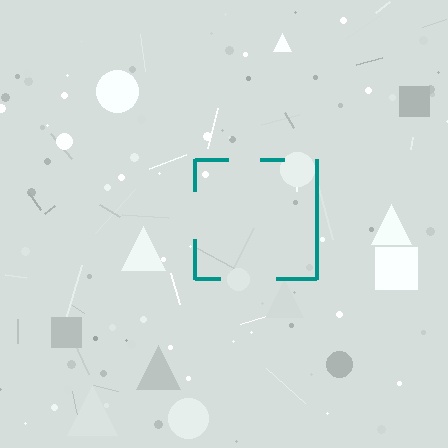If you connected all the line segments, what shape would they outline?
They would outline a square.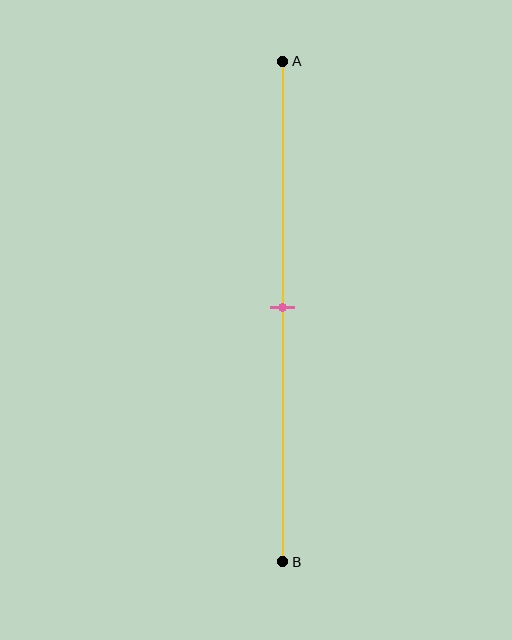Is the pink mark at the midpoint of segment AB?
Yes, the mark is approximately at the midpoint.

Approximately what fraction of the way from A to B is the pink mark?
The pink mark is approximately 50% of the way from A to B.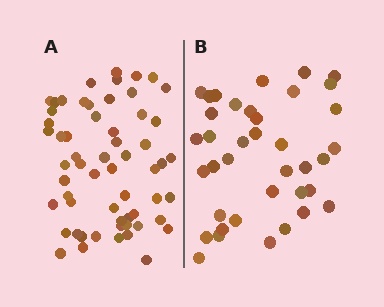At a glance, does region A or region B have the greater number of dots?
Region A (the left region) has more dots.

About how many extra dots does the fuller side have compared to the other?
Region A has approximately 20 more dots than region B.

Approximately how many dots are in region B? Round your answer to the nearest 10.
About 40 dots. (The exact count is 38, which rounds to 40.)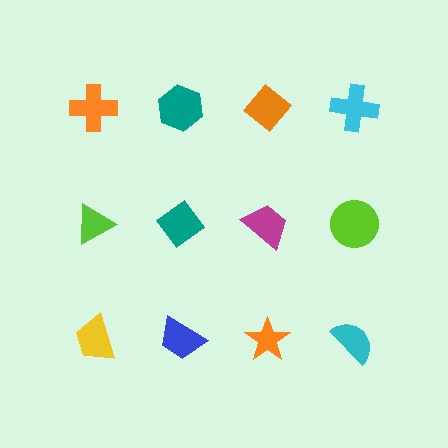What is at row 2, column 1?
A lime triangle.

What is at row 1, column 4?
A cyan cross.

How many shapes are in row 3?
4 shapes.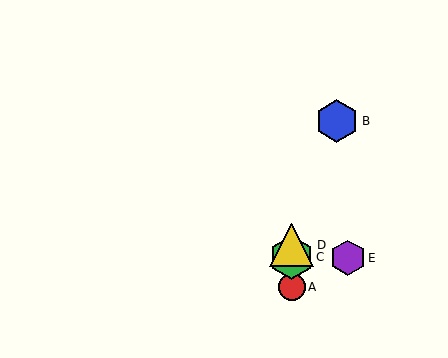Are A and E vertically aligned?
No, A is at x≈292 and E is at x≈348.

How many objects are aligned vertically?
3 objects (A, C, D) are aligned vertically.